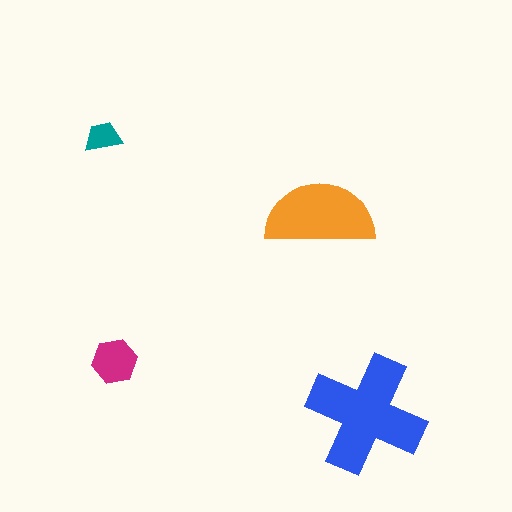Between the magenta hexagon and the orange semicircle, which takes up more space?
The orange semicircle.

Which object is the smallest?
The teal trapezoid.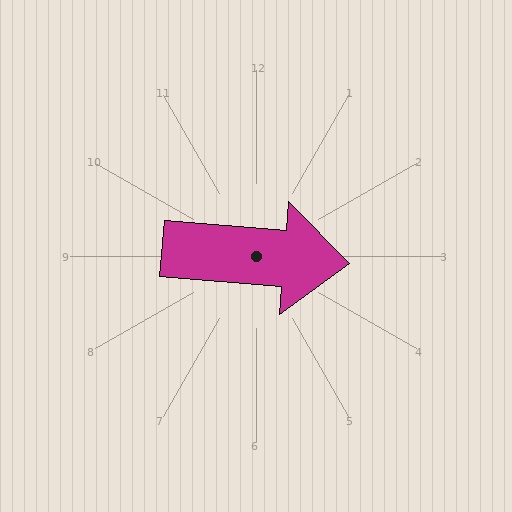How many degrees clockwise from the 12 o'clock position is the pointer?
Approximately 95 degrees.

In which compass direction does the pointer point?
East.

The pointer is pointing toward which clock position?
Roughly 3 o'clock.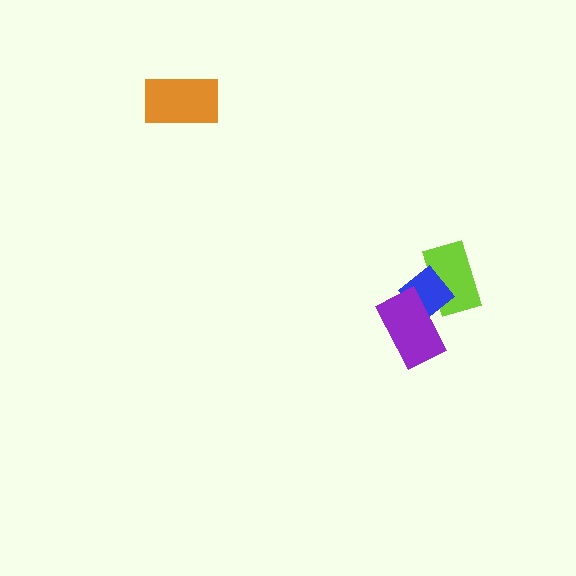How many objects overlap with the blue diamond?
2 objects overlap with the blue diamond.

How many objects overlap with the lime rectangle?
1 object overlaps with the lime rectangle.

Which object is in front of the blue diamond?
The purple rectangle is in front of the blue diamond.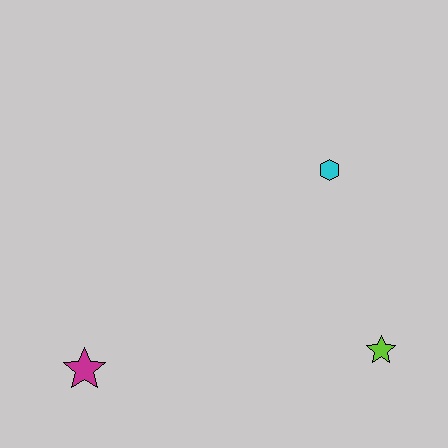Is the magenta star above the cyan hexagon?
No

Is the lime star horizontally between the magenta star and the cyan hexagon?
No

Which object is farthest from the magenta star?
The cyan hexagon is farthest from the magenta star.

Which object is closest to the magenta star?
The lime star is closest to the magenta star.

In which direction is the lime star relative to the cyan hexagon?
The lime star is below the cyan hexagon.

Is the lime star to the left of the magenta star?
No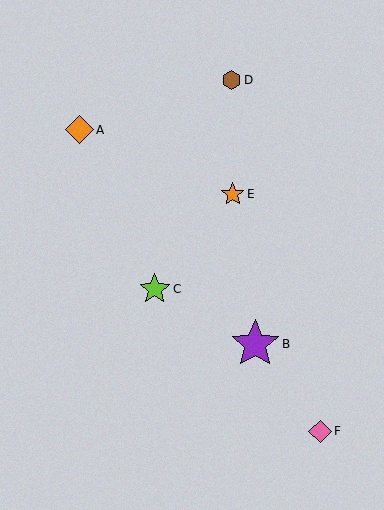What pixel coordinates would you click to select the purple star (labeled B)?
Click at (255, 344) to select the purple star B.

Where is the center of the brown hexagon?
The center of the brown hexagon is at (231, 80).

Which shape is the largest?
The purple star (labeled B) is the largest.